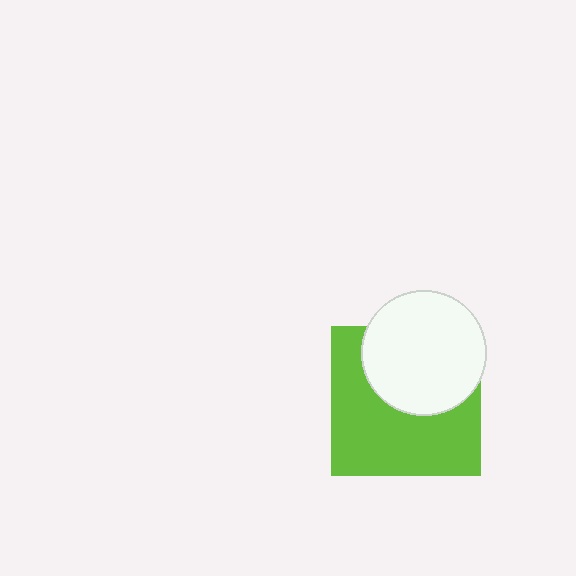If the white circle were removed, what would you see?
You would see the complete lime square.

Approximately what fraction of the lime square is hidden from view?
Roughly 42% of the lime square is hidden behind the white circle.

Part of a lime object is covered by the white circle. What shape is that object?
It is a square.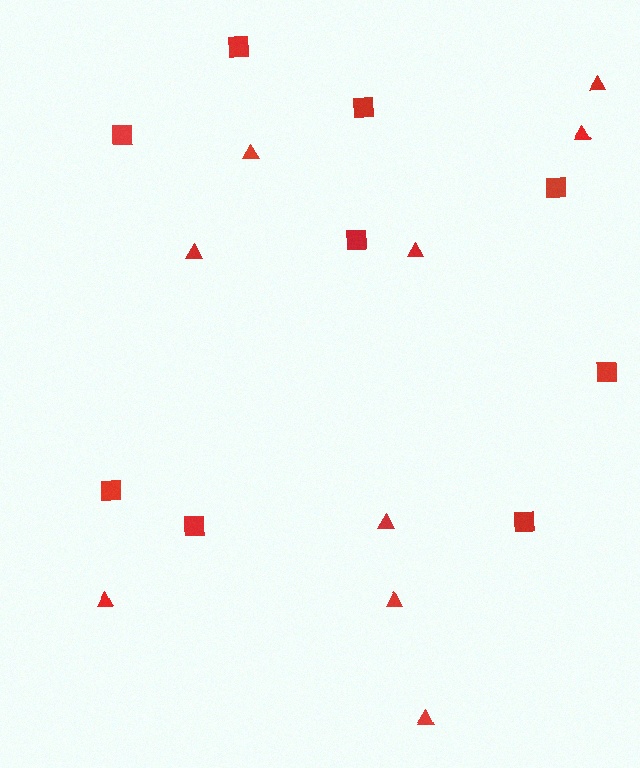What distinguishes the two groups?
There are 2 groups: one group of triangles (9) and one group of squares (9).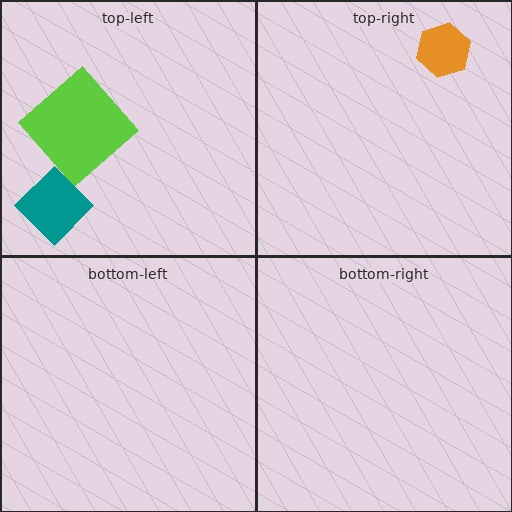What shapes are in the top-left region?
The lime diamond, the teal diamond.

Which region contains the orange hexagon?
The top-right region.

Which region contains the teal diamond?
The top-left region.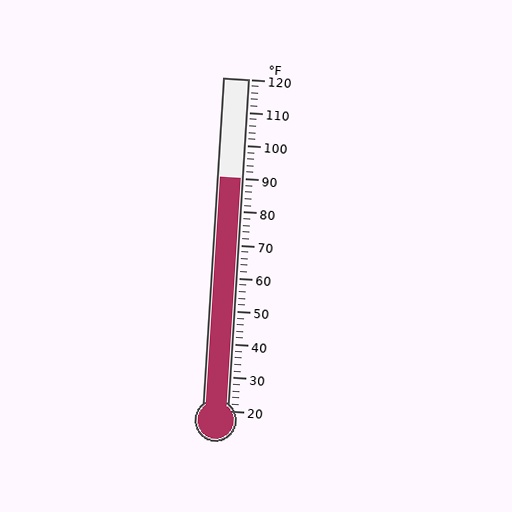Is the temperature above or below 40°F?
The temperature is above 40°F.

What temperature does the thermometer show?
The thermometer shows approximately 90°F.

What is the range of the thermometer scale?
The thermometer scale ranges from 20°F to 120°F.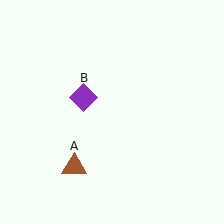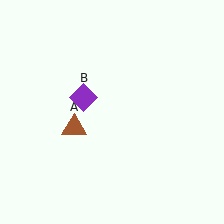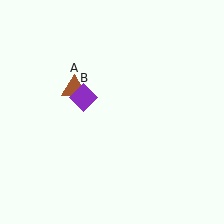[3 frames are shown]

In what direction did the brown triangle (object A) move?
The brown triangle (object A) moved up.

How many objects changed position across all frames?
1 object changed position: brown triangle (object A).